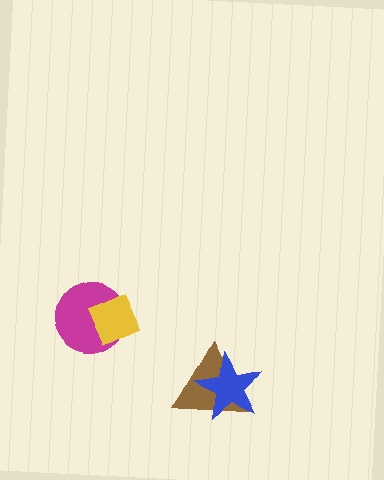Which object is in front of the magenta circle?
The yellow diamond is in front of the magenta circle.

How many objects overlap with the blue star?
1 object overlaps with the blue star.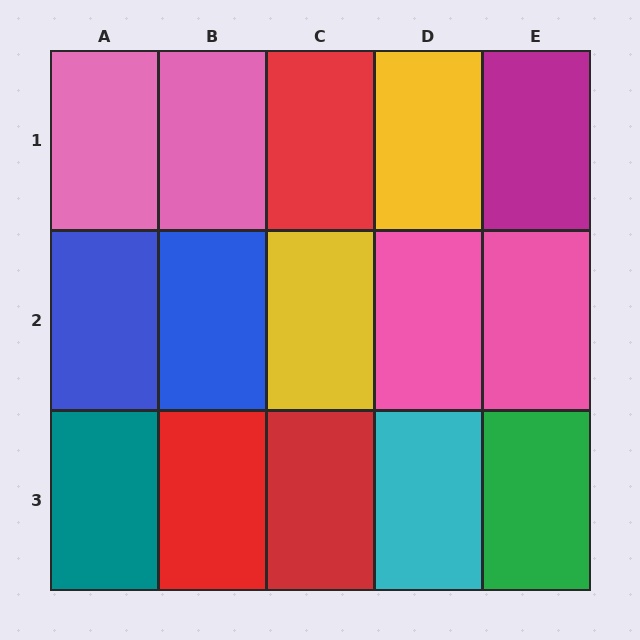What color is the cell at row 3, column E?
Green.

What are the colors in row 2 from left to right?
Blue, blue, yellow, pink, pink.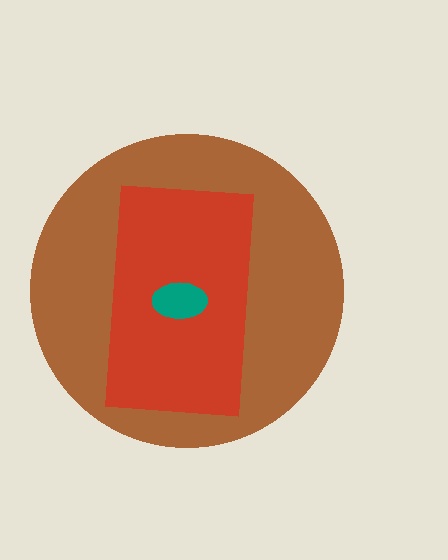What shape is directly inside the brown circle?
The red rectangle.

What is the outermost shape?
The brown circle.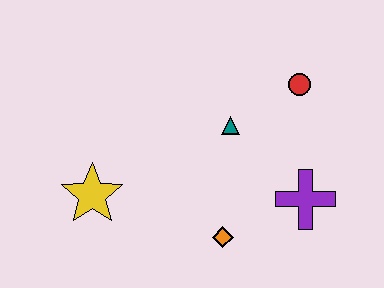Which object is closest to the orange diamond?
The purple cross is closest to the orange diamond.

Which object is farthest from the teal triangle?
The yellow star is farthest from the teal triangle.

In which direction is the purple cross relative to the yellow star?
The purple cross is to the right of the yellow star.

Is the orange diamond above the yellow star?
No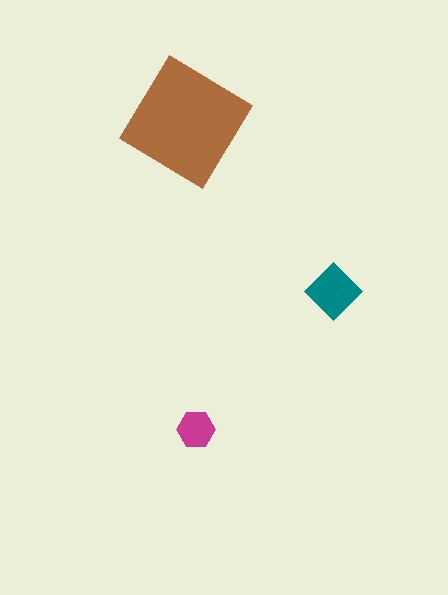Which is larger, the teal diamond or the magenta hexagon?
The teal diamond.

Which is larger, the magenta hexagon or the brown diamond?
The brown diamond.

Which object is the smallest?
The magenta hexagon.